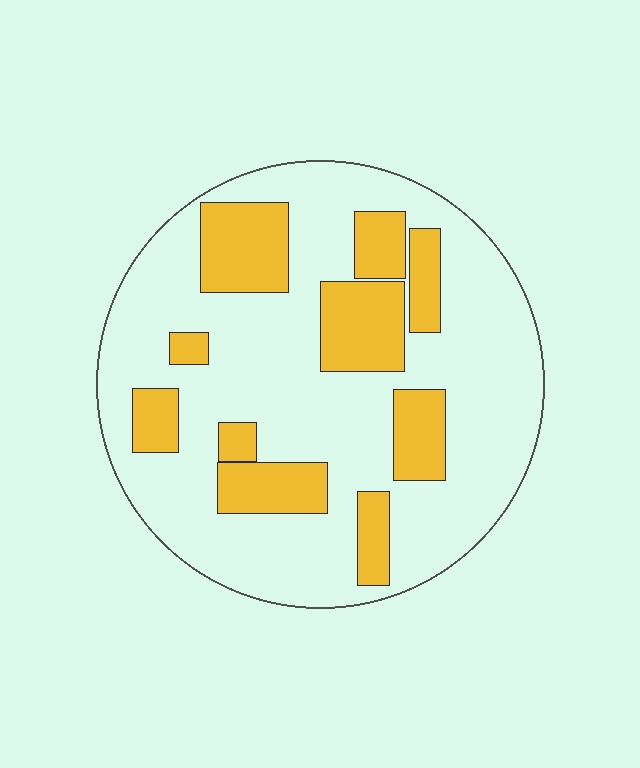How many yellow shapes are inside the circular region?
10.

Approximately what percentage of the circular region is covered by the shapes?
Approximately 25%.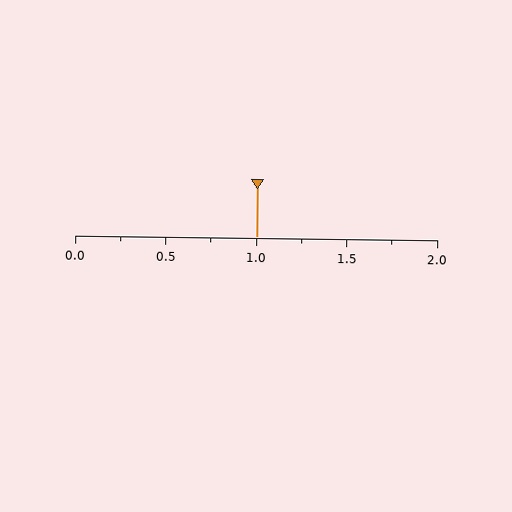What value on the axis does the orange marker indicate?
The marker indicates approximately 1.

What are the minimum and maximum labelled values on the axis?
The axis runs from 0.0 to 2.0.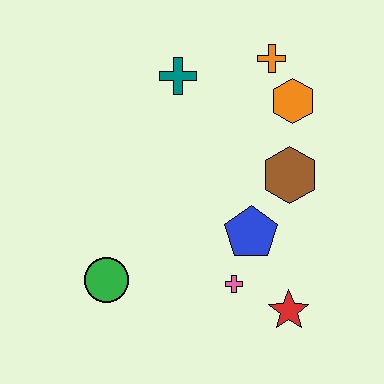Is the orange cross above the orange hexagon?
Yes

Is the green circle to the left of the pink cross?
Yes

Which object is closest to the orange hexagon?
The orange cross is closest to the orange hexagon.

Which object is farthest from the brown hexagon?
The green circle is farthest from the brown hexagon.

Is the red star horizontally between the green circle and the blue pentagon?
No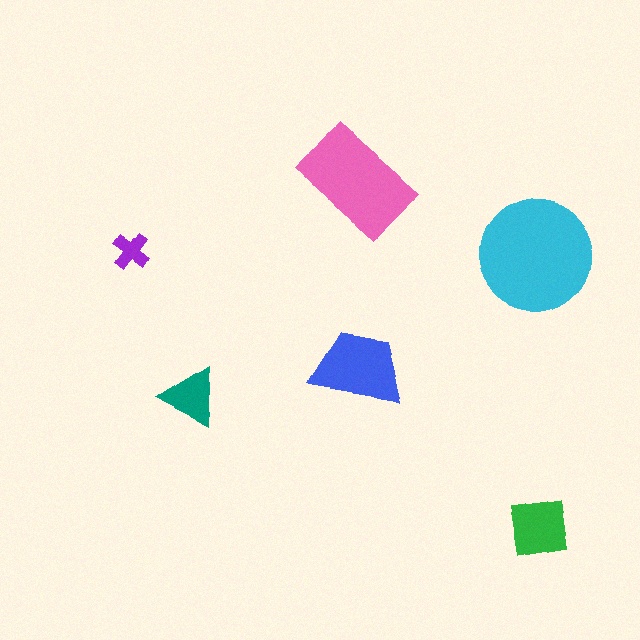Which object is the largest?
The cyan circle.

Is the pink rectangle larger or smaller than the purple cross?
Larger.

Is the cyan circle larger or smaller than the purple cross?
Larger.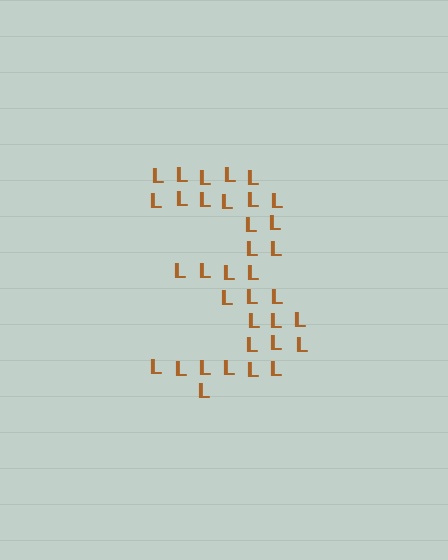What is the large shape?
The large shape is the digit 3.